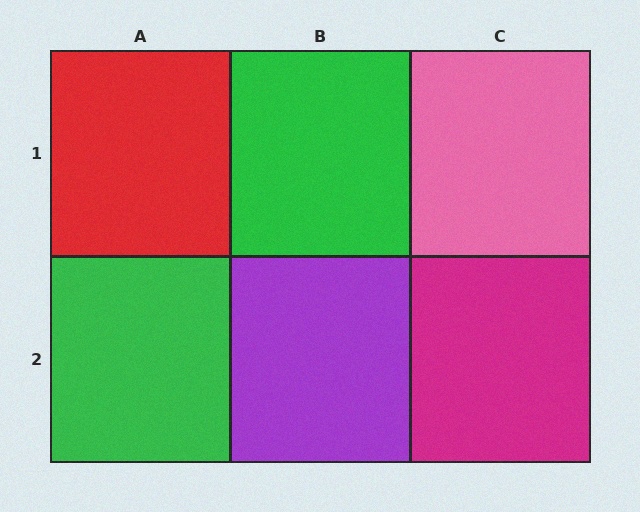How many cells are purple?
1 cell is purple.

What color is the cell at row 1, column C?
Pink.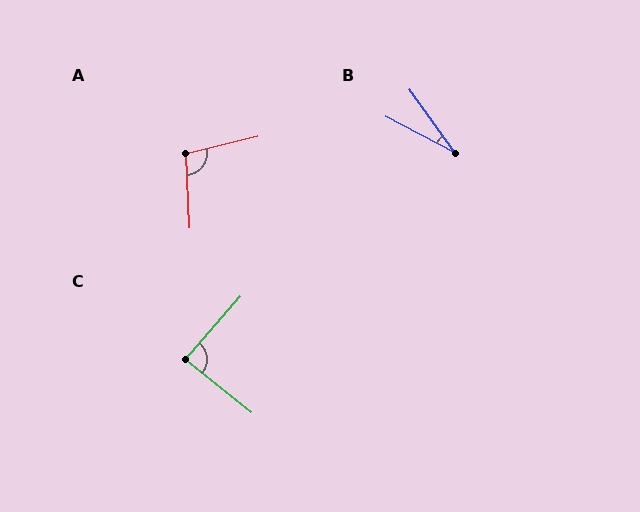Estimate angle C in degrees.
Approximately 87 degrees.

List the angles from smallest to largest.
B (26°), C (87°), A (101°).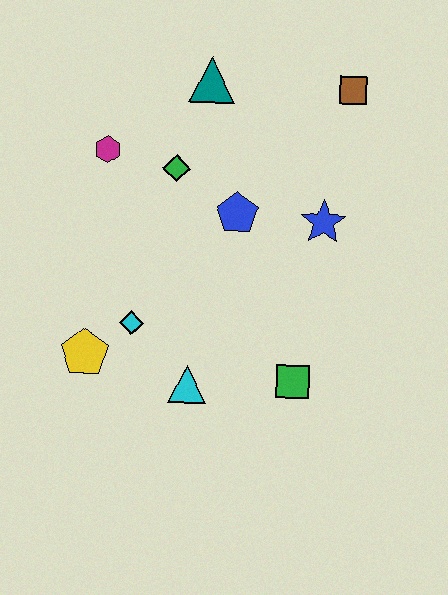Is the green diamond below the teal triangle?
Yes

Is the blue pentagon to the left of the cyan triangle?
No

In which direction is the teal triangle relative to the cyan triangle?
The teal triangle is above the cyan triangle.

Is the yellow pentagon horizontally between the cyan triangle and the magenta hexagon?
No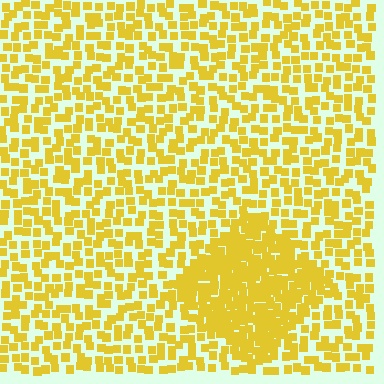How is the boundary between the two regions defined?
The boundary is defined by a change in element density (approximately 2.2x ratio). All elements are the same color, size, and shape.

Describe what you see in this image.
The image contains small yellow elements arranged at two different densities. A diamond-shaped region is visible where the elements are more densely packed than the surrounding area.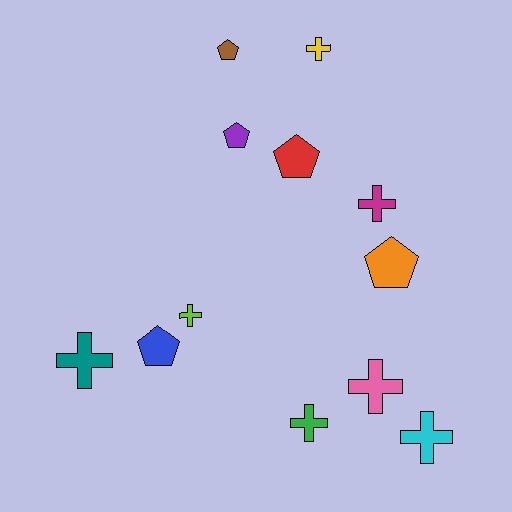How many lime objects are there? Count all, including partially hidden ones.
There is 1 lime object.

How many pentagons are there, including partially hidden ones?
There are 5 pentagons.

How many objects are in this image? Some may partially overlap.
There are 12 objects.